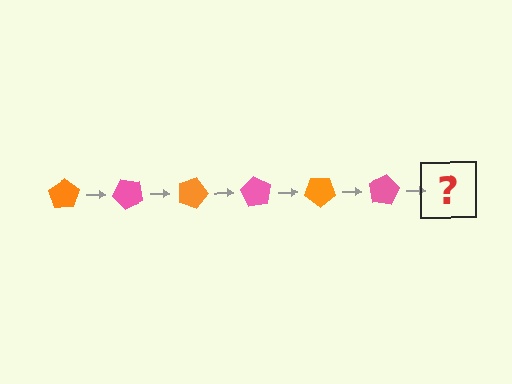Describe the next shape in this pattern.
It should be an orange pentagon, rotated 270 degrees from the start.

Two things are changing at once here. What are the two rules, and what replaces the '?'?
The two rules are that it rotates 45 degrees each step and the color cycles through orange and pink. The '?' should be an orange pentagon, rotated 270 degrees from the start.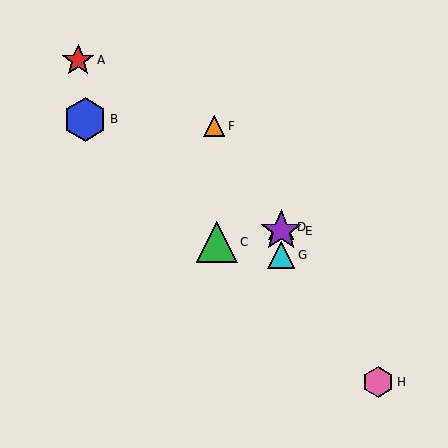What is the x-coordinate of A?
Object A is at x≈78.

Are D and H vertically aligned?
No, D is at x≈281 and H is at x≈378.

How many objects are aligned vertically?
3 objects (D, E, G) are aligned vertically.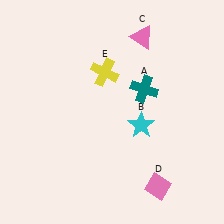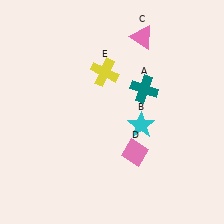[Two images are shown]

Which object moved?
The pink diamond (D) moved up.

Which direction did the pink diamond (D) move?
The pink diamond (D) moved up.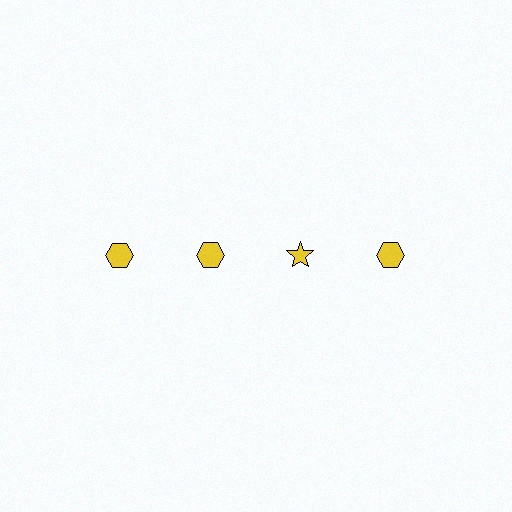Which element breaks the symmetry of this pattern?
The yellow star in the top row, center column breaks the symmetry. All other shapes are yellow hexagons.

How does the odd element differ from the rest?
It has a different shape: star instead of hexagon.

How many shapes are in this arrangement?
There are 4 shapes arranged in a grid pattern.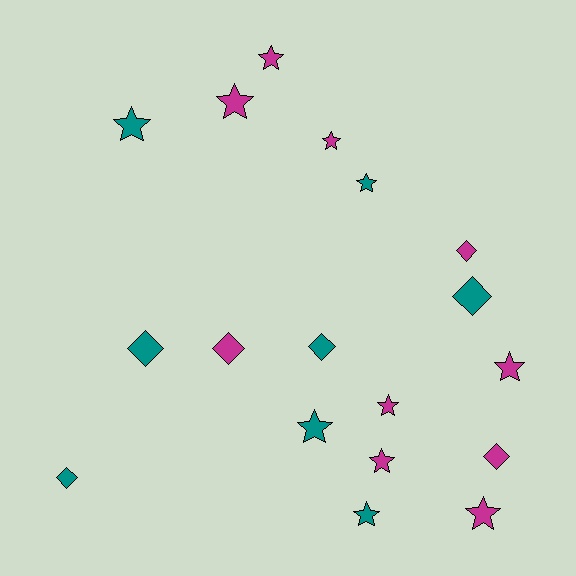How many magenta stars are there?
There are 7 magenta stars.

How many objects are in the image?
There are 18 objects.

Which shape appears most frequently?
Star, with 11 objects.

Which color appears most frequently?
Magenta, with 10 objects.